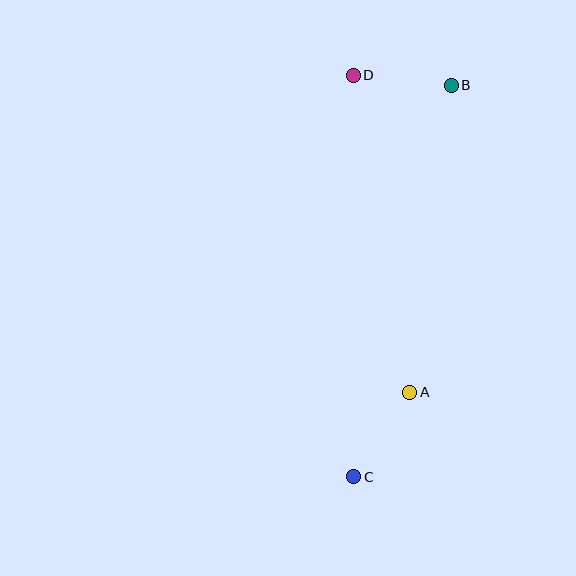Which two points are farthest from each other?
Points B and C are farthest from each other.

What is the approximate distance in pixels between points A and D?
The distance between A and D is approximately 322 pixels.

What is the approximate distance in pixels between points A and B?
The distance between A and B is approximately 310 pixels.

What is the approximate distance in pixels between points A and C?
The distance between A and C is approximately 101 pixels.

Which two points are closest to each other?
Points B and D are closest to each other.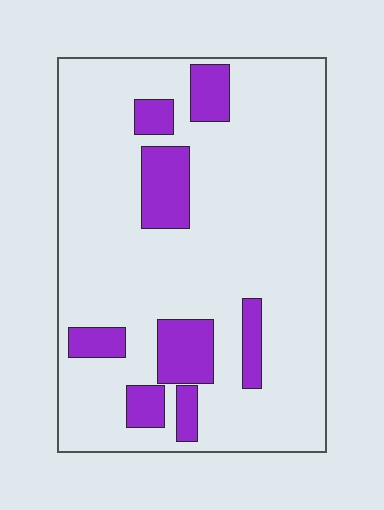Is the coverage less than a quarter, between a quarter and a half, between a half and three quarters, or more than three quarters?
Less than a quarter.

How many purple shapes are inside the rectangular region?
8.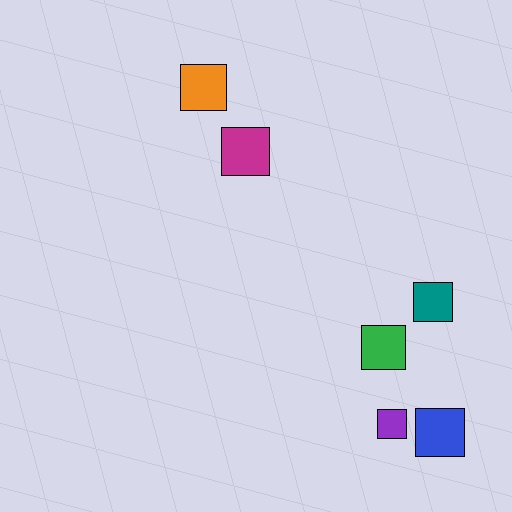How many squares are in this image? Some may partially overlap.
There are 6 squares.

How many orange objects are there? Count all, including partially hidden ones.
There is 1 orange object.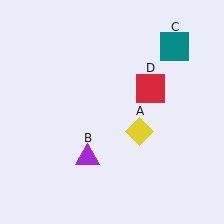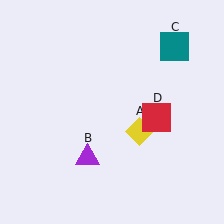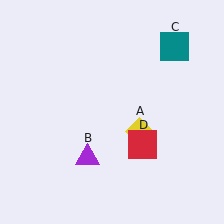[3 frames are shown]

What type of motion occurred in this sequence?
The red square (object D) rotated clockwise around the center of the scene.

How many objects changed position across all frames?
1 object changed position: red square (object D).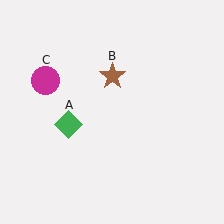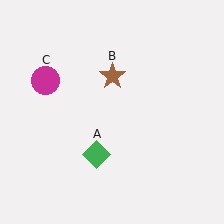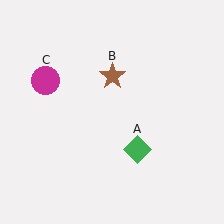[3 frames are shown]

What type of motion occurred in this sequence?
The green diamond (object A) rotated counterclockwise around the center of the scene.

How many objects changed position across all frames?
1 object changed position: green diamond (object A).